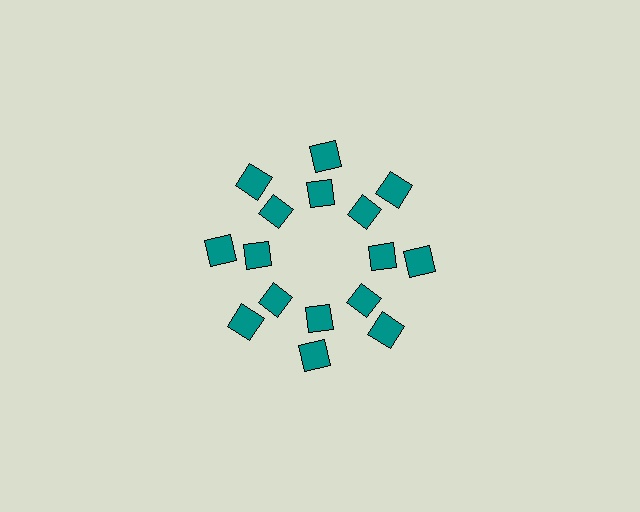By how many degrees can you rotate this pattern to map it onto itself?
The pattern maps onto itself every 45 degrees of rotation.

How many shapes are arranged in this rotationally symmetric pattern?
There are 16 shapes, arranged in 8 groups of 2.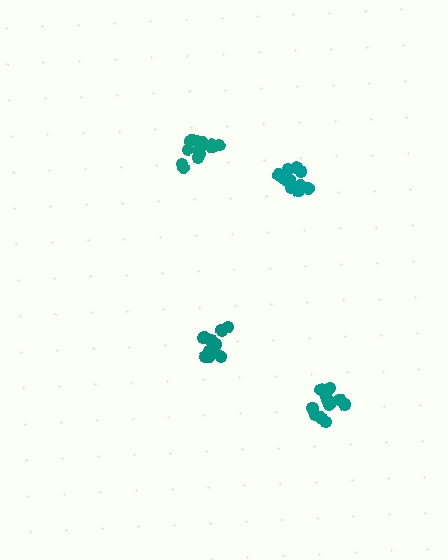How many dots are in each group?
Group 1: 14 dots, Group 2: 11 dots, Group 3: 14 dots, Group 4: 13 dots (52 total).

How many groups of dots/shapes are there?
There are 4 groups.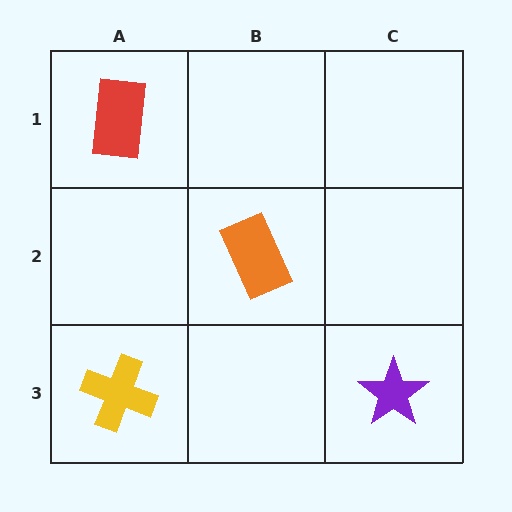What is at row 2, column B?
An orange rectangle.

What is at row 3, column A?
A yellow cross.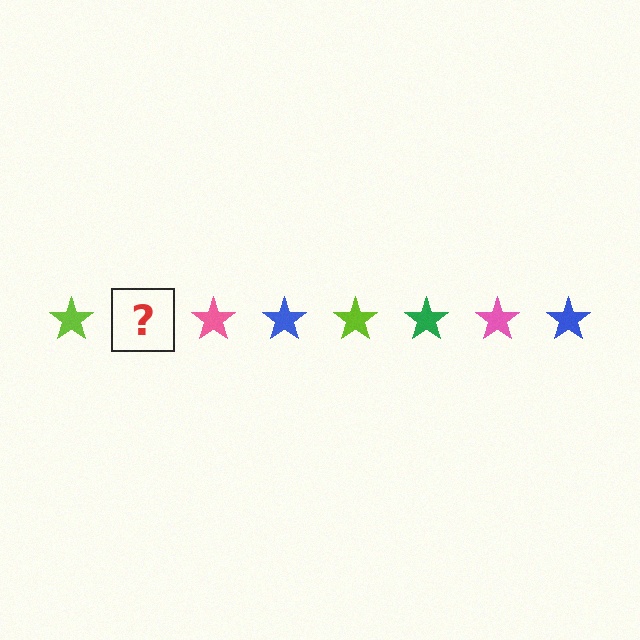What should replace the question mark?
The question mark should be replaced with a green star.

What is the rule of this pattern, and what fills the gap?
The rule is that the pattern cycles through lime, green, pink, blue stars. The gap should be filled with a green star.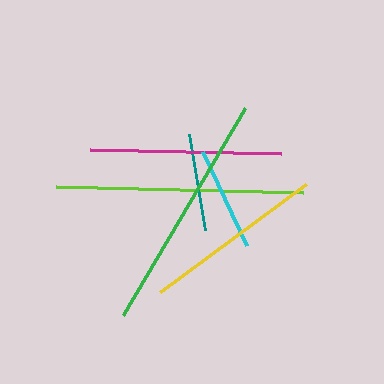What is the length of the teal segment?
The teal segment is approximately 98 pixels long.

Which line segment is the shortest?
The teal line is the shortest at approximately 98 pixels.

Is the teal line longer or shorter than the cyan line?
The cyan line is longer than the teal line.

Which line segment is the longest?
The lime line is the longest at approximately 247 pixels.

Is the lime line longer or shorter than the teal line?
The lime line is longer than the teal line.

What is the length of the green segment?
The green segment is approximately 241 pixels long.